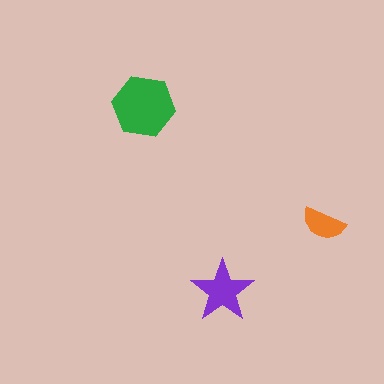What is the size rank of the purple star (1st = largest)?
2nd.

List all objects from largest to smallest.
The green hexagon, the purple star, the orange semicircle.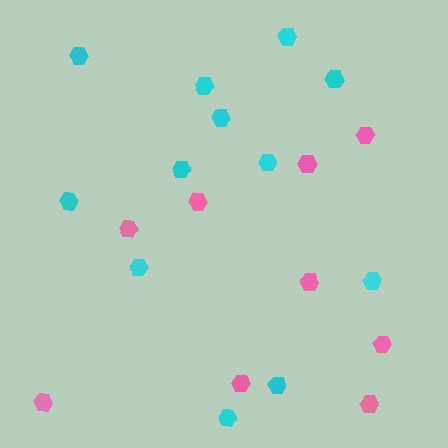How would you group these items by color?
There are 2 groups: one group of cyan hexagons (12) and one group of pink hexagons (9).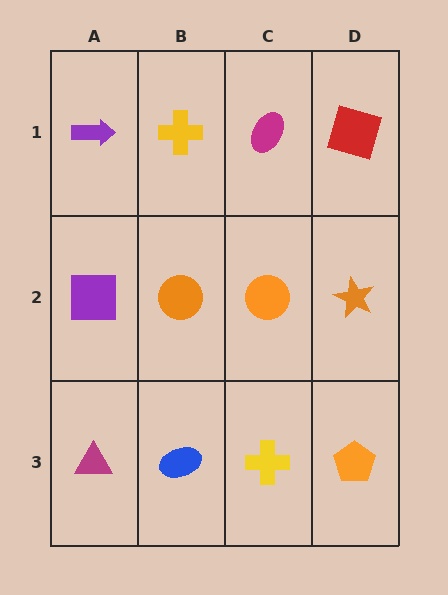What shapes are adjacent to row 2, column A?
A purple arrow (row 1, column A), a magenta triangle (row 3, column A), an orange circle (row 2, column B).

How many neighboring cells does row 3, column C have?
3.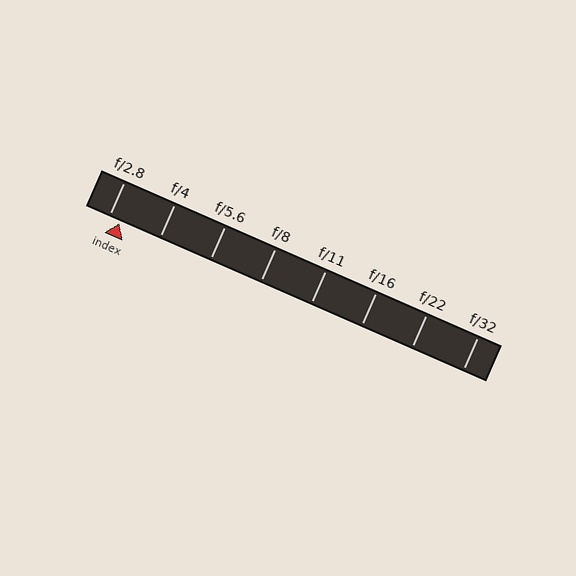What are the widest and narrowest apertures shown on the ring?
The widest aperture shown is f/2.8 and the narrowest is f/32.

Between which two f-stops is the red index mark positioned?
The index mark is between f/2.8 and f/4.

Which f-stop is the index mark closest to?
The index mark is closest to f/2.8.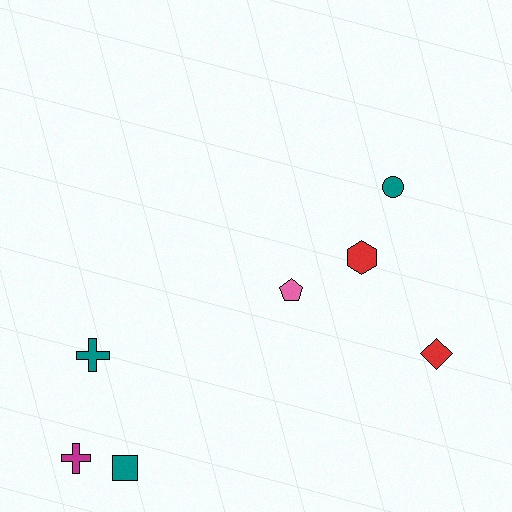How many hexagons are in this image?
There is 1 hexagon.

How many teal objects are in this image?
There are 3 teal objects.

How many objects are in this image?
There are 7 objects.